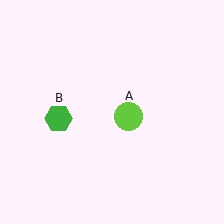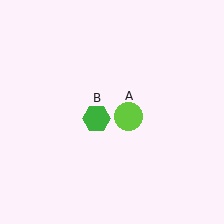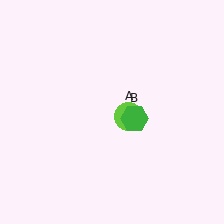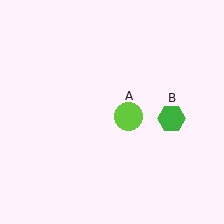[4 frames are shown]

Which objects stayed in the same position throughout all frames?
Lime circle (object A) remained stationary.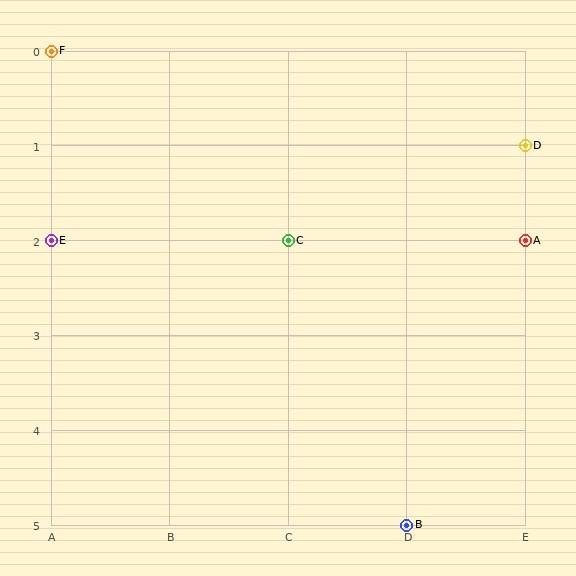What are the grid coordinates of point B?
Point B is at grid coordinates (D, 5).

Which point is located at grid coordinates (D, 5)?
Point B is at (D, 5).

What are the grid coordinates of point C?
Point C is at grid coordinates (C, 2).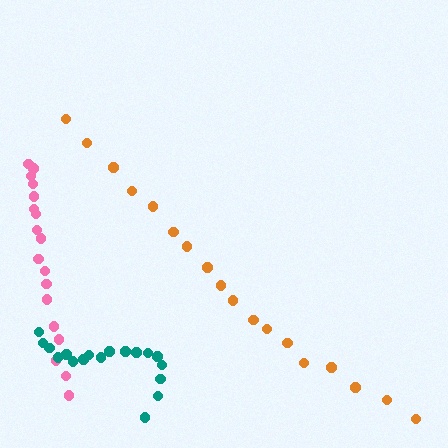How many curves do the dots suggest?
There are 3 distinct paths.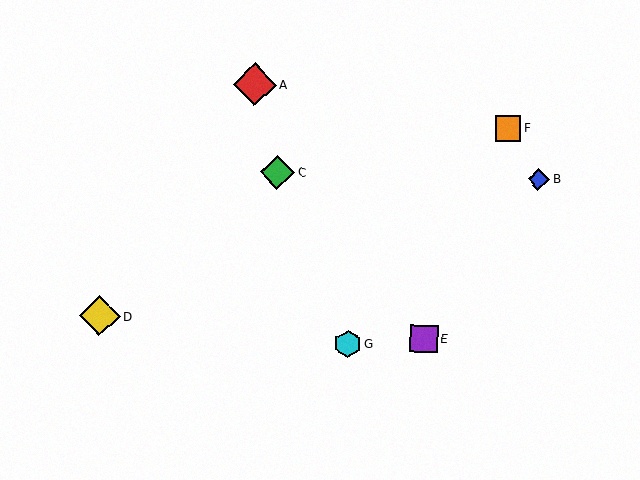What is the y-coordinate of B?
Object B is at y≈179.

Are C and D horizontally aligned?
No, C is at y≈172 and D is at y≈316.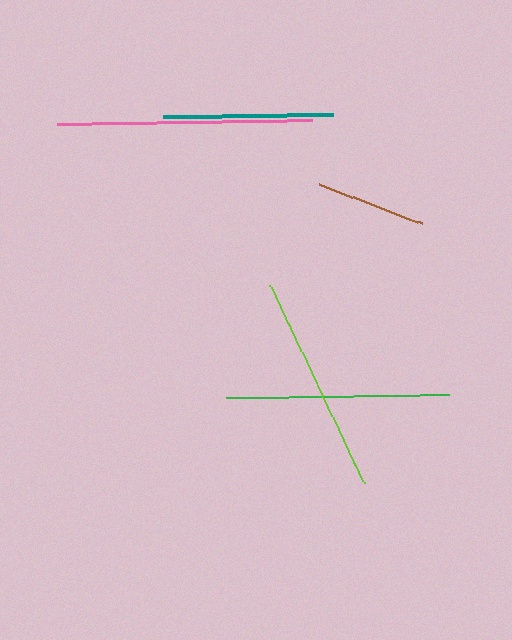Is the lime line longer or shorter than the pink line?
The pink line is longer than the lime line.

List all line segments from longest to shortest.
From longest to shortest: pink, green, lime, teal, brown.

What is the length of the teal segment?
The teal segment is approximately 170 pixels long.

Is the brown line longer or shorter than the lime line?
The lime line is longer than the brown line.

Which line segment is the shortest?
The brown line is the shortest at approximately 109 pixels.